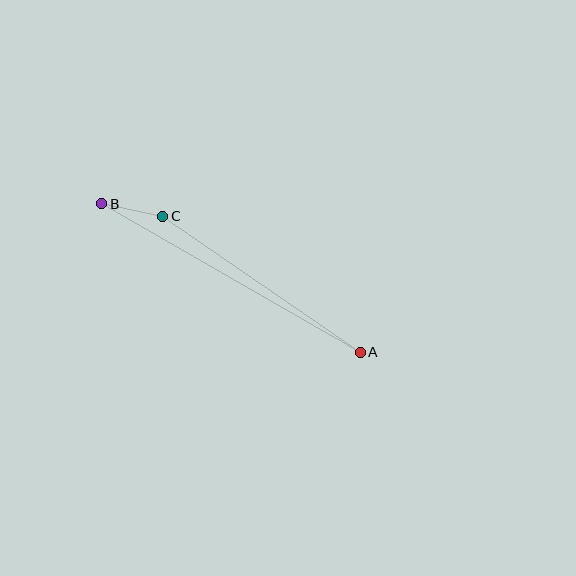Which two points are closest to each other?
Points B and C are closest to each other.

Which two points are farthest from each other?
Points A and B are farthest from each other.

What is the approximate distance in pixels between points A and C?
The distance between A and C is approximately 240 pixels.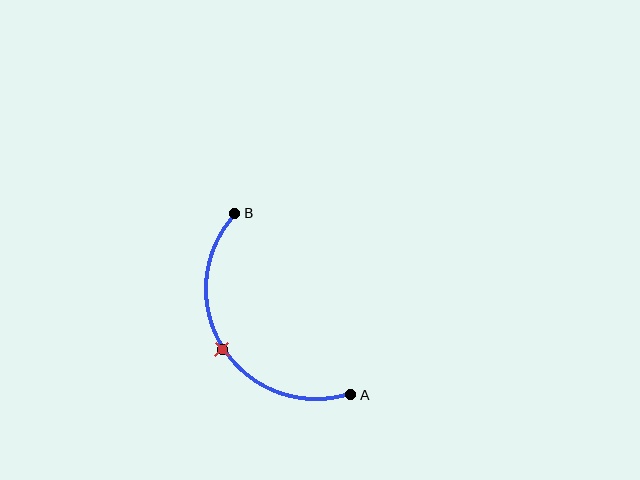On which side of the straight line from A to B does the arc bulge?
The arc bulges to the left of the straight line connecting A and B.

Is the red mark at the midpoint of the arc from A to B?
Yes. The red mark lies on the arc at equal arc-length from both A and B — it is the arc midpoint.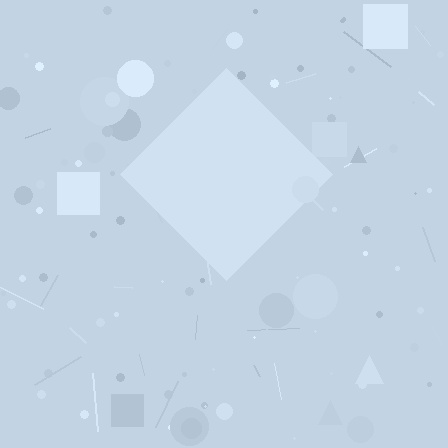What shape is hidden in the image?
A diamond is hidden in the image.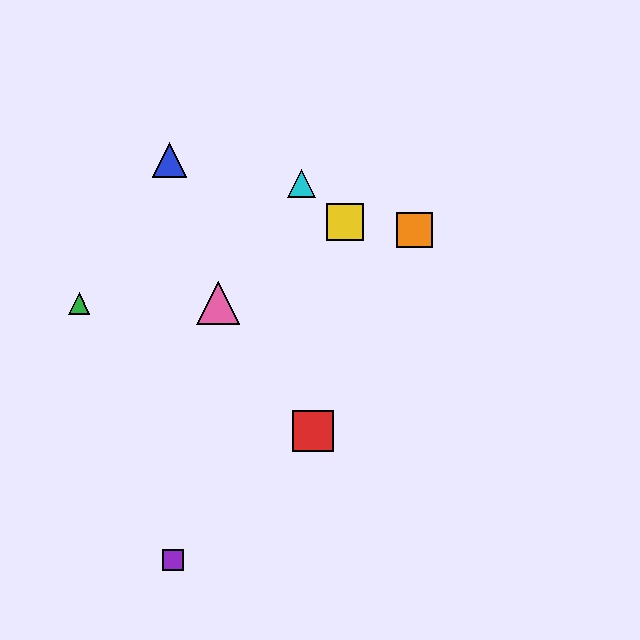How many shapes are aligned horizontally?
2 shapes (the green triangle, the pink triangle) are aligned horizontally.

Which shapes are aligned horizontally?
The green triangle, the pink triangle are aligned horizontally.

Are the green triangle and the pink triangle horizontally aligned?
Yes, both are at y≈303.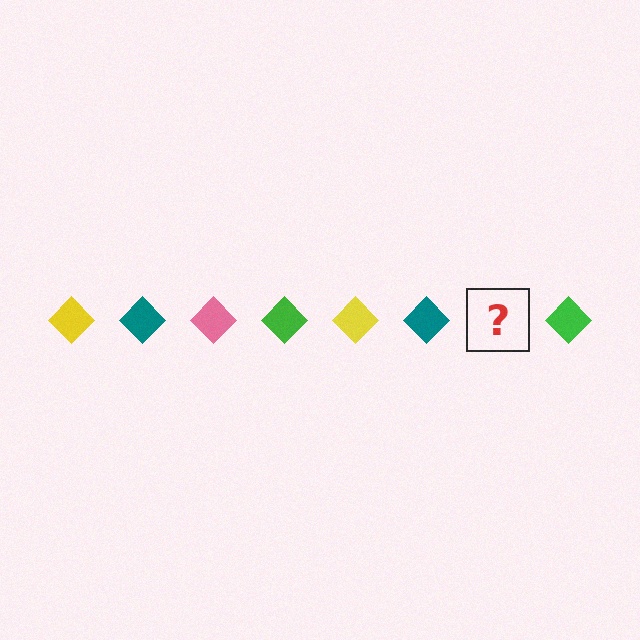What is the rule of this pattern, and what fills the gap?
The rule is that the pattern cycles through yellow, teal, pink, green diamonds. The gap should be filled with a pink diamond.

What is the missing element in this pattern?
The missing element is a pink diamond.